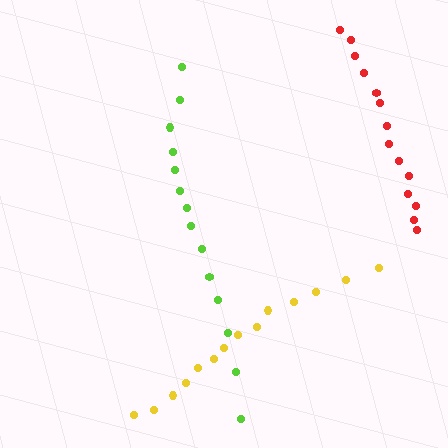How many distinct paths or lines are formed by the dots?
There are 3 distinct paths.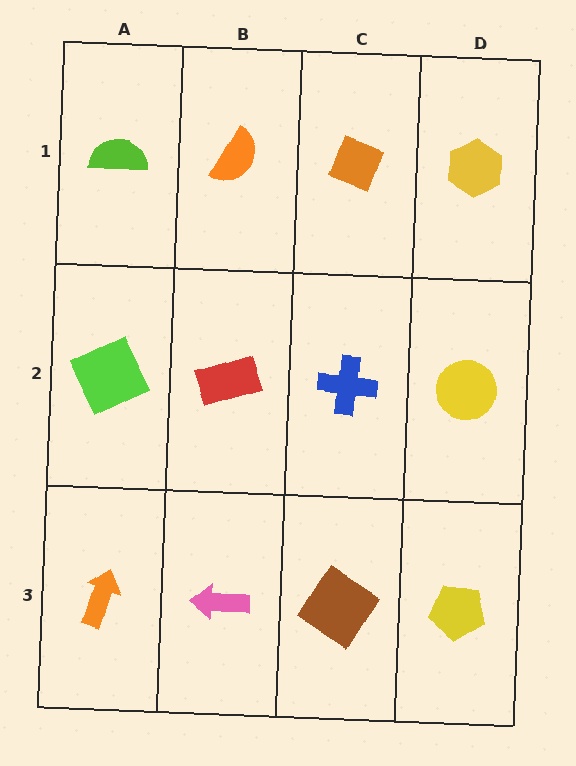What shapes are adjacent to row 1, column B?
A red rectangle (row 2, column B), a lime semicircle (row 1, column A), an orange diamond (row 1, column C).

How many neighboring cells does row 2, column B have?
4.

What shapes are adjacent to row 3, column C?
A blue cross (row 2, column C), a pink arrow (row 3, column B), a yellow pentagon (row 3, column D).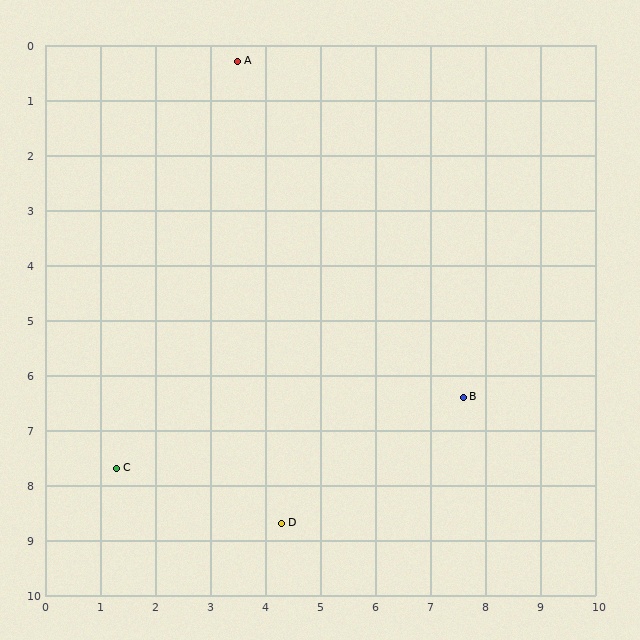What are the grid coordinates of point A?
Point A is at approximately (3.5, 0.3).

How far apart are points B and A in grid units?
Points B and A are about 7.3 grid units apart.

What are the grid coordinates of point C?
Point C is at approximately (1.3, 7.7).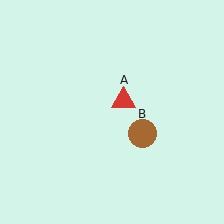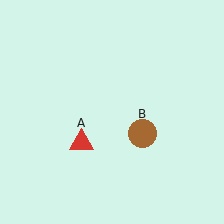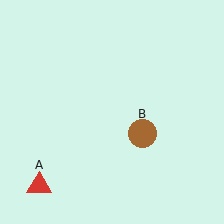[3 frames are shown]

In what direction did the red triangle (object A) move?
The red triangle (object A) moved down and to the left.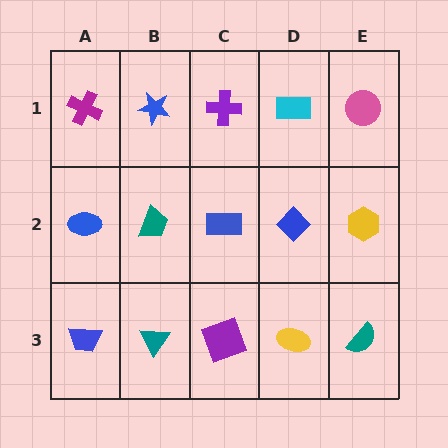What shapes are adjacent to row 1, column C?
A blue rectangle (row 2, column C), a blue star (row 1, column B), a cyan rectangle (row 1, column D).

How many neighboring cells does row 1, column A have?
2.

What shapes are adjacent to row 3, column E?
A yellow hexagon (row 2, column E), a yellow ellipse (row 3, column D).